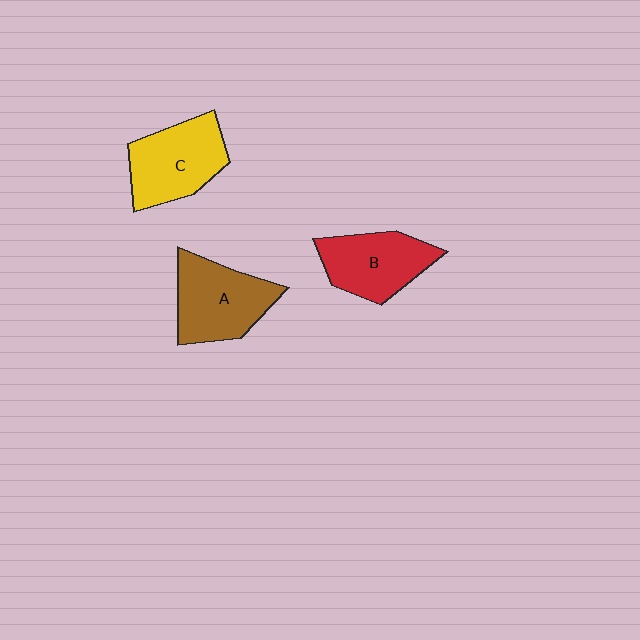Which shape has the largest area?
Shape A (brown).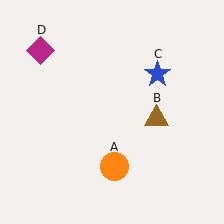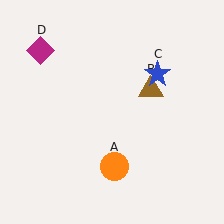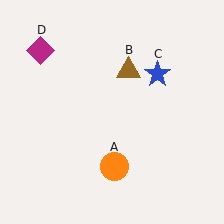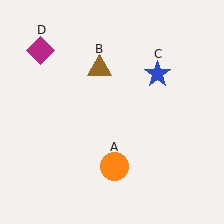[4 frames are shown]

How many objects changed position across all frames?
1 object changed position: brown triangle (object B).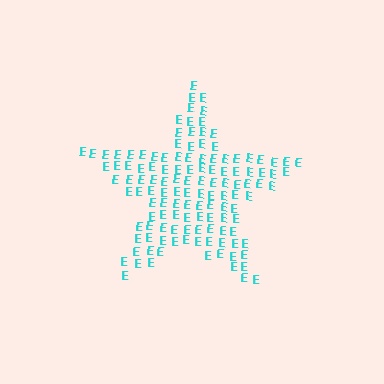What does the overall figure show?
The overall figure shows a star.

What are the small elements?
The small elements are letter E's.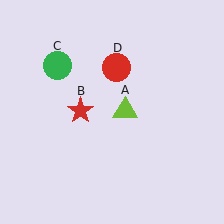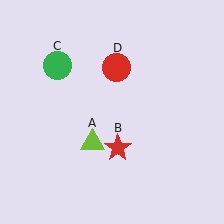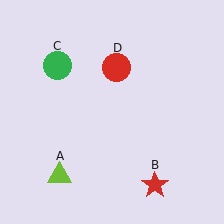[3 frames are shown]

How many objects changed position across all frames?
2 objects changed position: lime triangle (object A), red star (object B).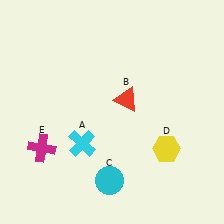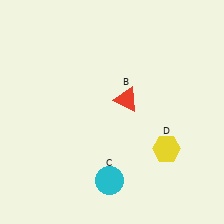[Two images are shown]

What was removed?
The magenta cross (E), the cyan cross (A) were removed in Image 2.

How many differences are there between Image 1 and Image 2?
There are 2 differences between the two images.